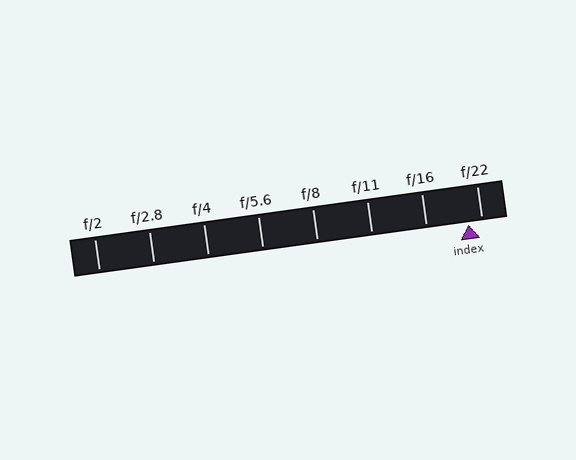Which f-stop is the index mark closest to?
The index mark is closest to f/22.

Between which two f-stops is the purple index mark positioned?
The index mark is between f/16 and f/22.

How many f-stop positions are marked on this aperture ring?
There are 8 f-stop positions marked.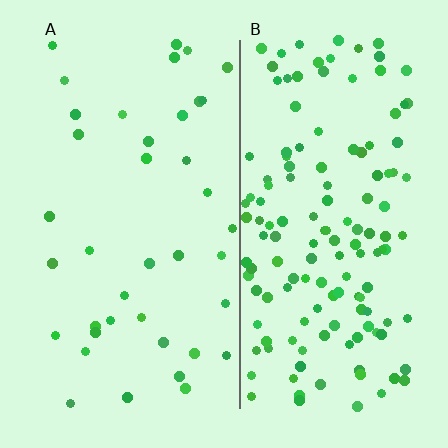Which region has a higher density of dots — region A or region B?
B (the right).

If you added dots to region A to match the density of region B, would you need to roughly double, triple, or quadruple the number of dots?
Approximately quadruple.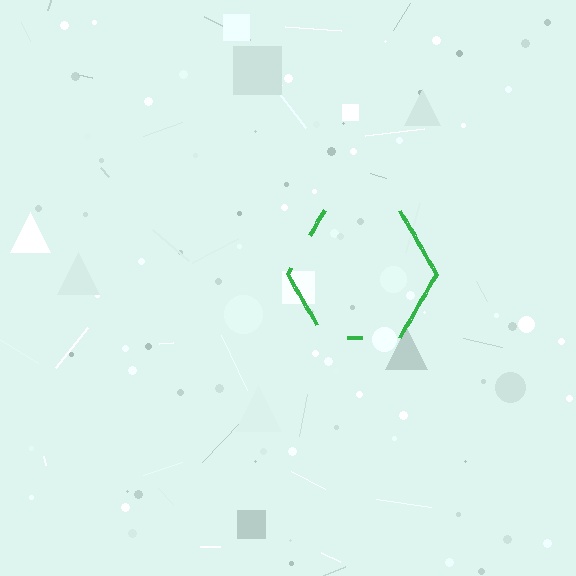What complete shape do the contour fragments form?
The contour fragments form a hexagon.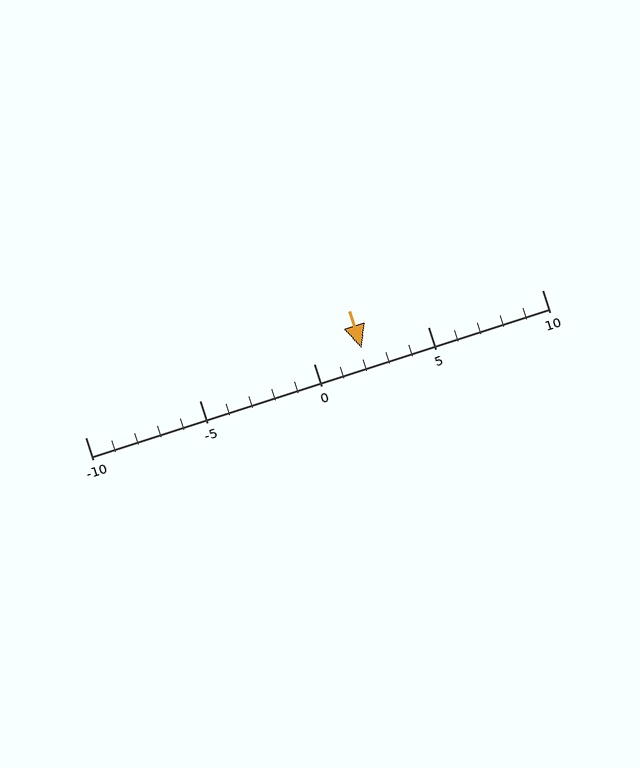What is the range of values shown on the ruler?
The ruler shows values from -10 to 10.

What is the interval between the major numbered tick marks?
The major tick marks are spaced 5 units apart.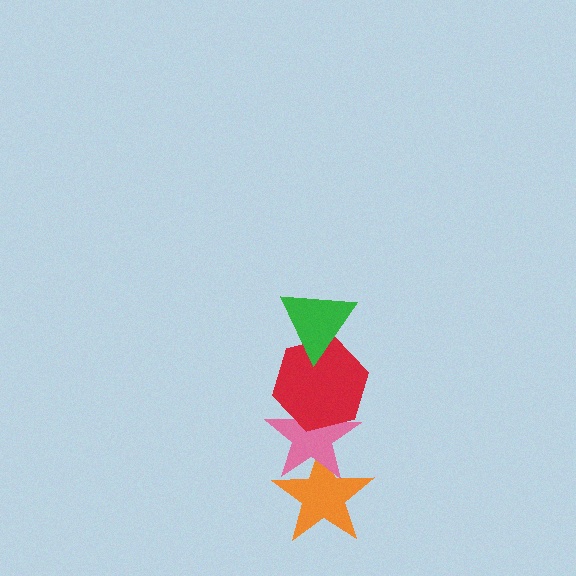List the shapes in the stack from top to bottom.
From top to bottom: the green triangle, the red hexagon, the pink star, the orange star.